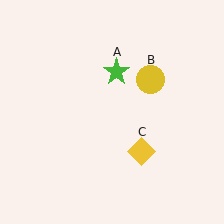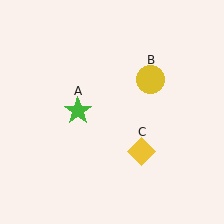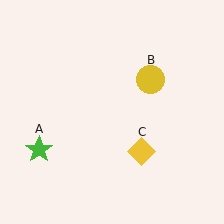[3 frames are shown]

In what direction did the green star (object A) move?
The green star (object A) moved down and to the left.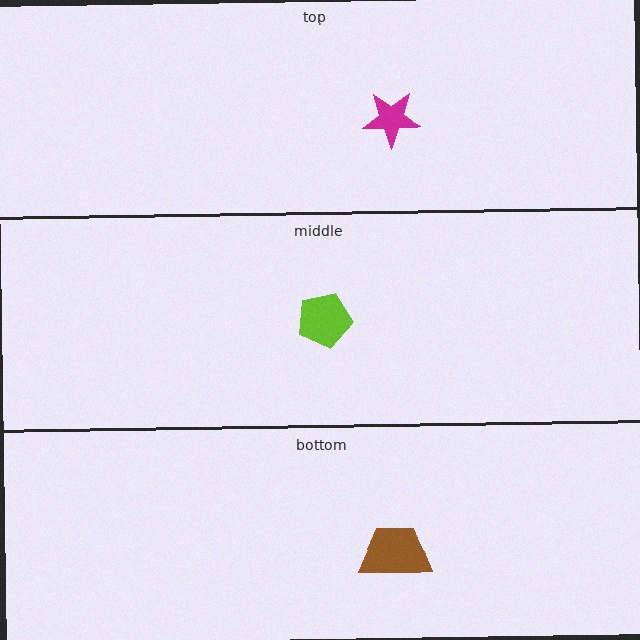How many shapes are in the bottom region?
1.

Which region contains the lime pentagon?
The middle region.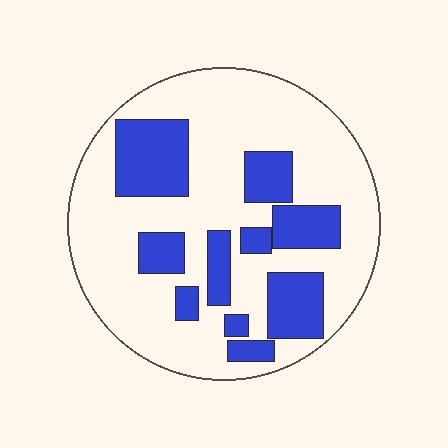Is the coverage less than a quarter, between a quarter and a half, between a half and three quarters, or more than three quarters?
Between a quarter and a half.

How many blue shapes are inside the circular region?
10.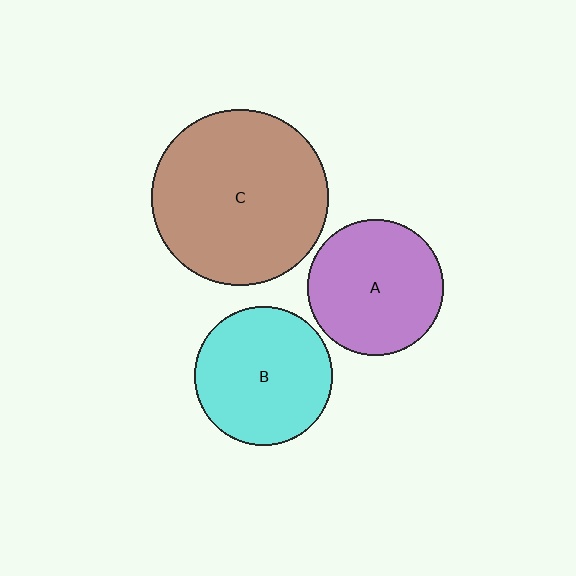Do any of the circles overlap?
No, none of the circles overlap.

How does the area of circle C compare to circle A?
Approximately 1.7 times.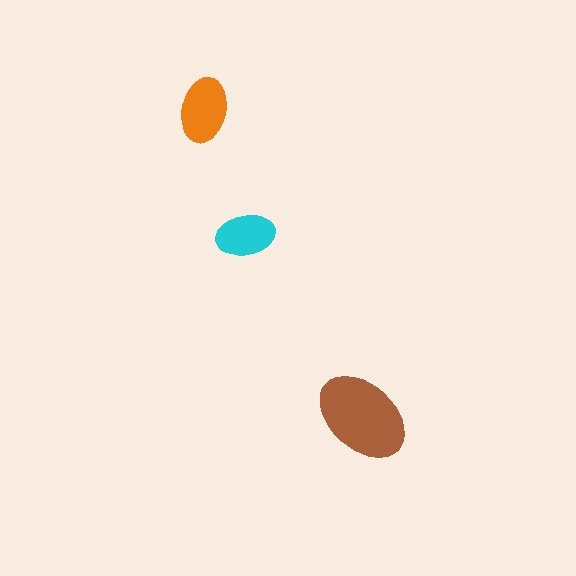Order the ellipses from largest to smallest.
the brown one, the orange one, the cyan one.